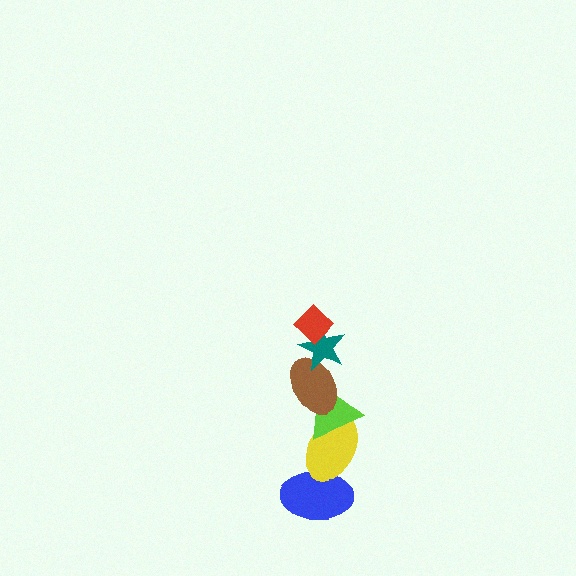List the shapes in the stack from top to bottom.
From top to bottom: the red diamond, the teal star, the brown ellipse, the lime triangle, the yellow ellipse, the blue ellipse.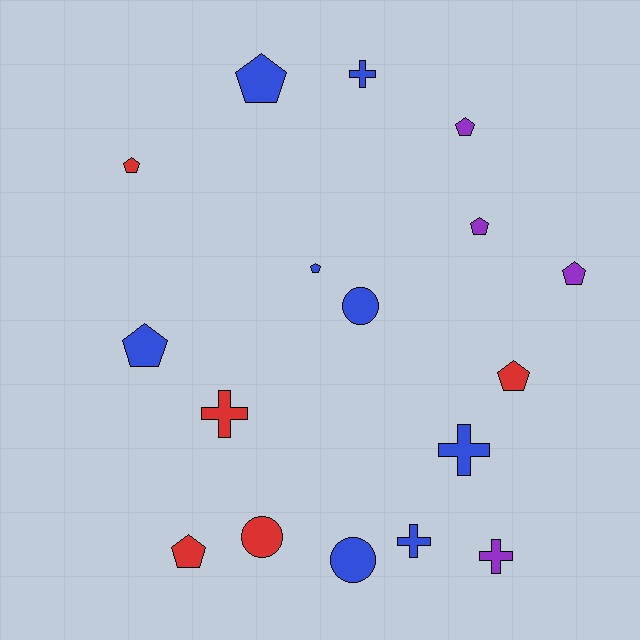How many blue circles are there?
There are 2 blue circles.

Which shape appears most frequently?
Pentagon, with 9 objects.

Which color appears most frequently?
Blue, with 8 objects.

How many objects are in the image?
There are 17 objects.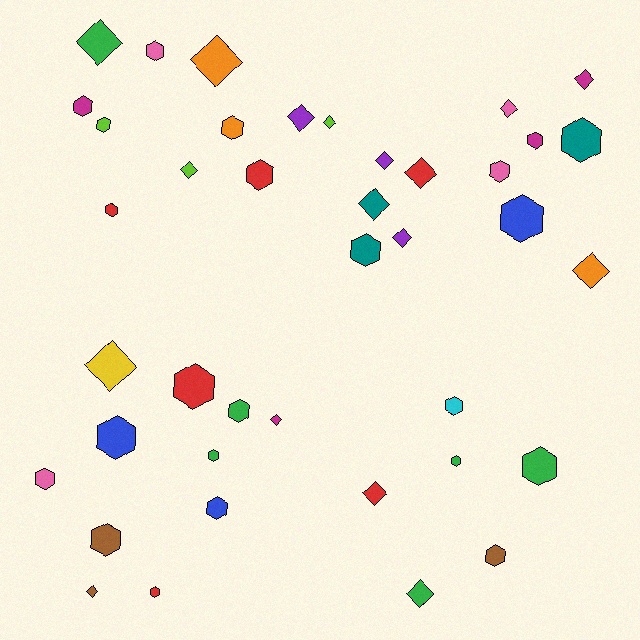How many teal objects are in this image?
There are 3 teal objects.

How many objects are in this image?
There are 40 objects.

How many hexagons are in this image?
There are 23 hexagons.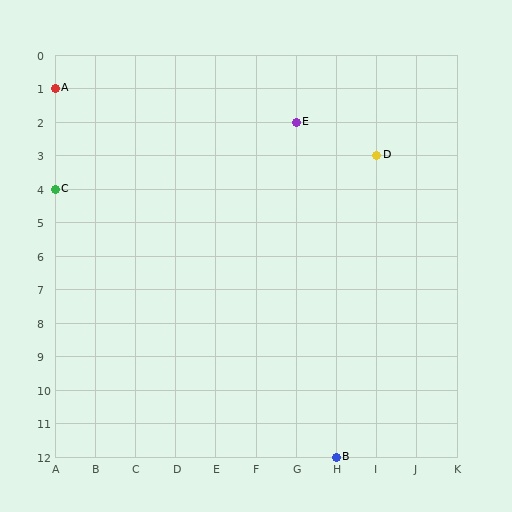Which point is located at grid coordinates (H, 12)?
Point B is at (H, 12).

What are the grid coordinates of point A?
Point A is at grid coordinates (A, 1).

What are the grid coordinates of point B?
Point B is at grid coordinates (H, 12).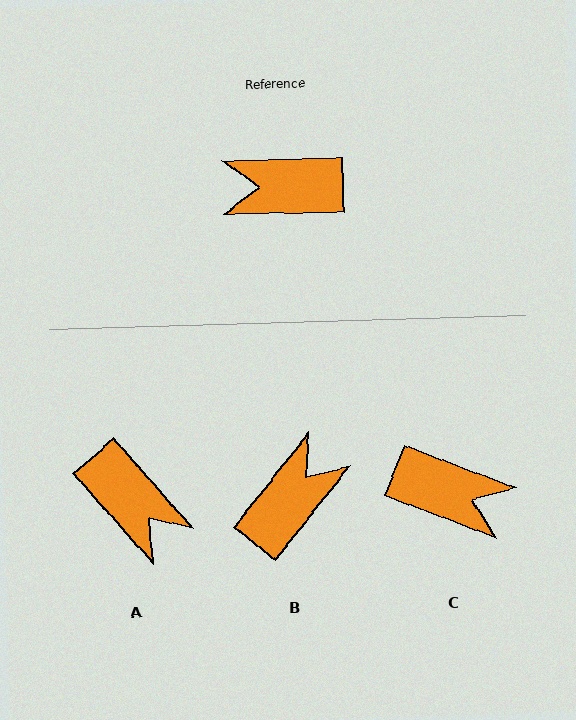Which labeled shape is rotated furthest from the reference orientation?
C, about 158 degrees away.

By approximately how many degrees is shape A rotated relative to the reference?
Approximately 130 degrees counter-clockwise.